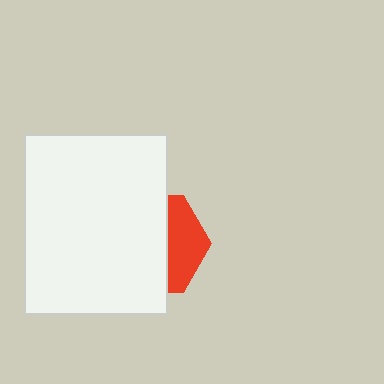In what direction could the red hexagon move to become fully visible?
The red hexagon could move right. That would shift it out from behind the white rectangle entirely.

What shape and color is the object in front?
The object in front is a white rectangle.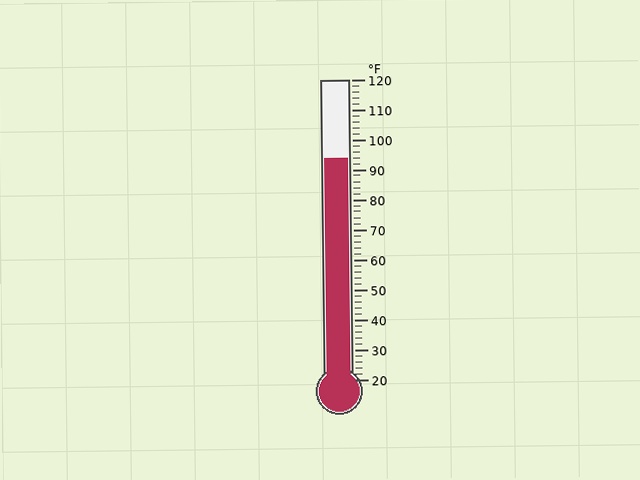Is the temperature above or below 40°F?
The temperature is above 40°F.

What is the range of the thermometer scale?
The thermometer scale ranges from 20°F to 120°F.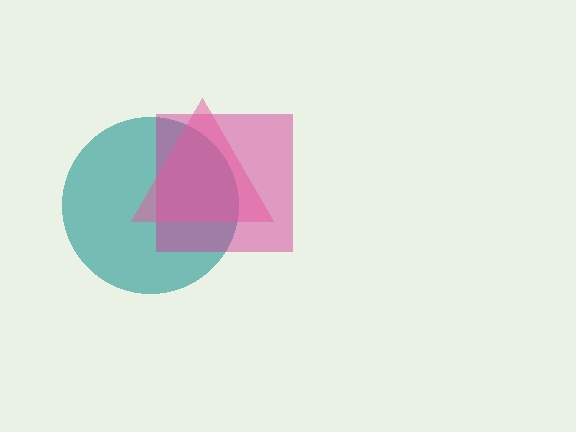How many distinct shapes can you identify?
There are 3 distinct shapes: a teal circle, a magenta square, a pink triangle.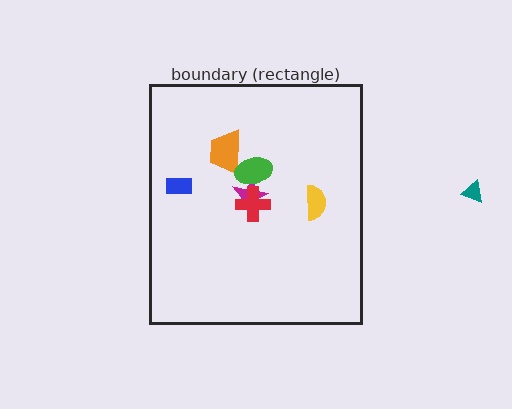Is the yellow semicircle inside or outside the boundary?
Inside.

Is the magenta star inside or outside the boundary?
Inside.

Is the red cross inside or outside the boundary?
Inside.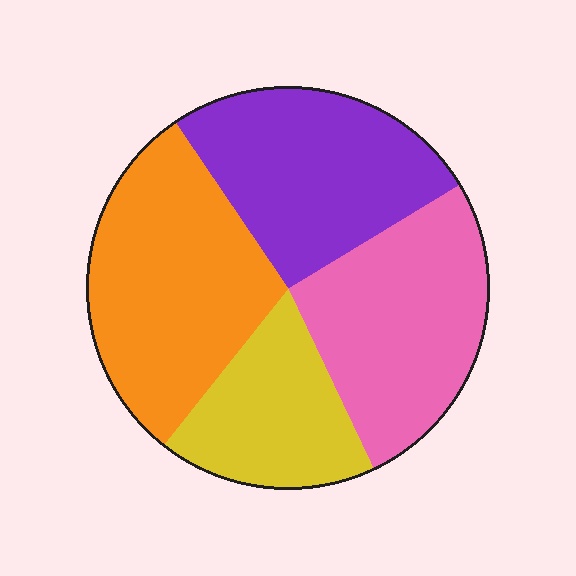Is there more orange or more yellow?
Orange.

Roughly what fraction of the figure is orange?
Orange takes up between a quarter and a half of the figure.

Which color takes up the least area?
Yellow, at roughly 20%.